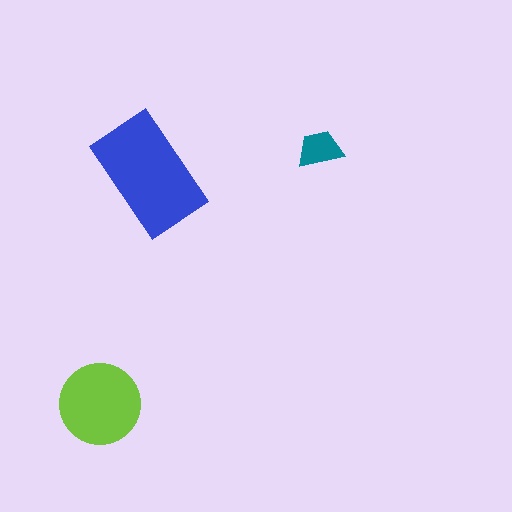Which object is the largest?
The blue rectangle.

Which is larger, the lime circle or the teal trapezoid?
The lime circle.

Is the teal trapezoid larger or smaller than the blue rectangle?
Smaller.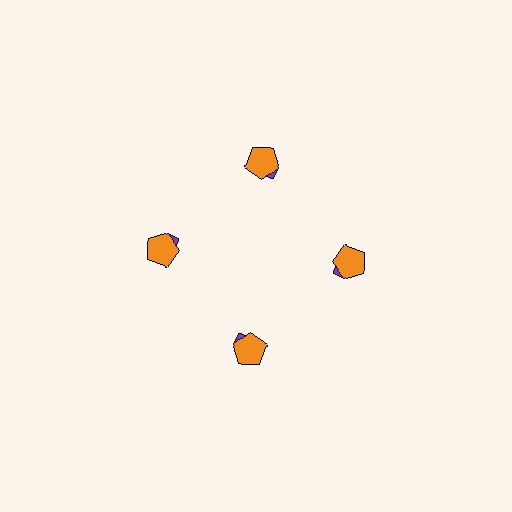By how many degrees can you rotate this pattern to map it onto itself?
The pattern maps onto itself every 90 degrees of rotation.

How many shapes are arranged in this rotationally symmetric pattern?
There are 8 shapes, arranged in 4 groups of 2.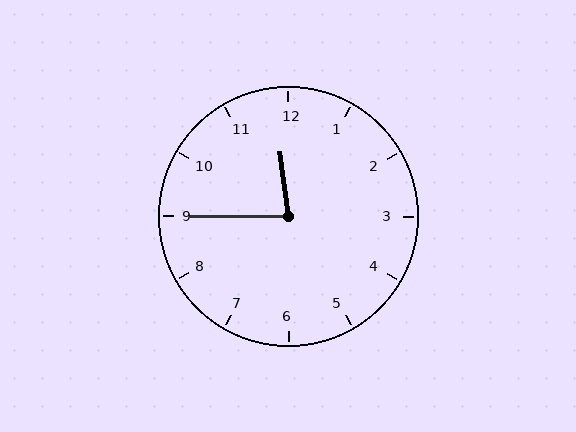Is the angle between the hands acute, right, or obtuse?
It is acute.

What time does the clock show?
11:45.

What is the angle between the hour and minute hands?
Approximately 82 degrees.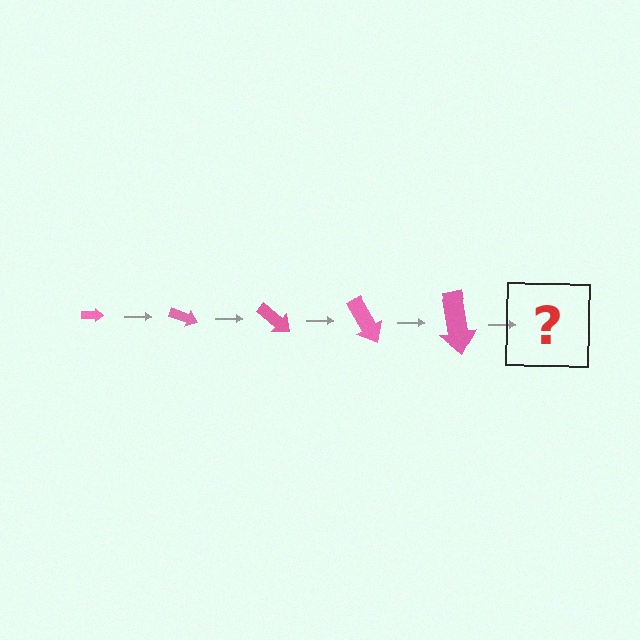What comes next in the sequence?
The next element should be an arrow, larger than the previous one and rotated 100 degrees from the start.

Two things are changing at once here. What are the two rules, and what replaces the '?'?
The two rules are that the arrow grows larger each step and it rotates 20 degrees each step. The '?' should be an arrow, larger than the previous one and rotated 100 degrees from the start.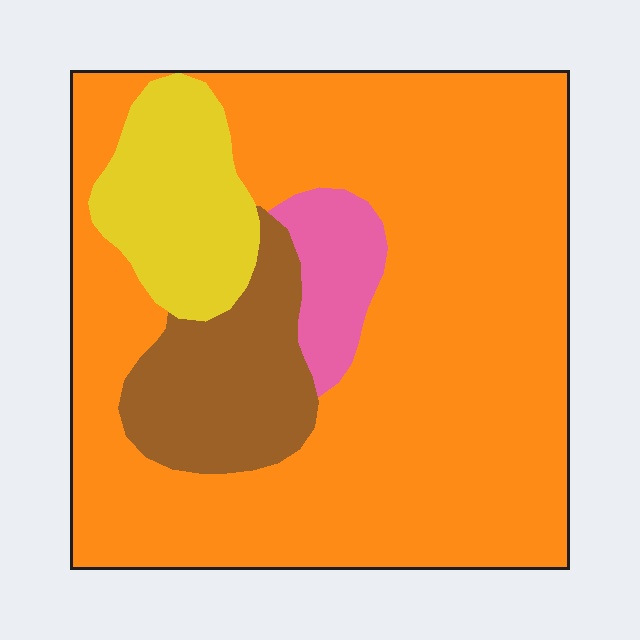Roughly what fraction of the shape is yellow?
Yellow covers about 10% of the shape.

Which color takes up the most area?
Orange, at roughly 70%.